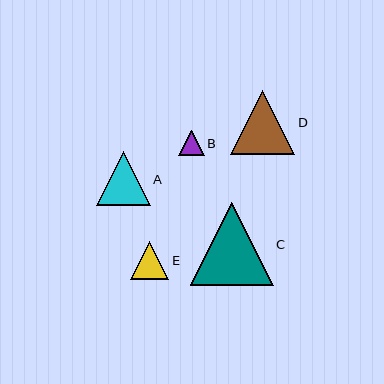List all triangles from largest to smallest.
From largest to smallest: C, D, A, E, B.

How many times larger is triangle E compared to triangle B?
Triangle E is approximately 1.5 times the size of triangle B.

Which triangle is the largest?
Triangle C is the largest with a size of approximately 83 pixels.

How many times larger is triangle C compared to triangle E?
Triangle C is approximately 2.2 times the size of triangle E.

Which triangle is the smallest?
Triangle B is the smallest with a size of approximately 25 pixels.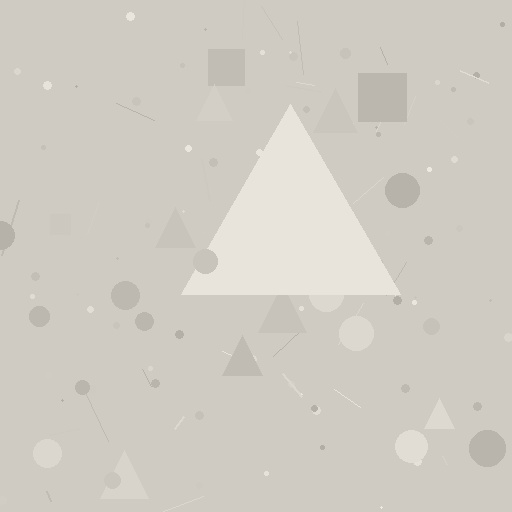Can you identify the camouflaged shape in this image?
The camouflaged shape is a triangle.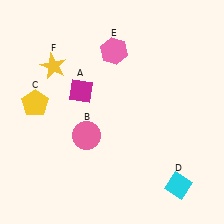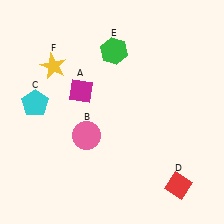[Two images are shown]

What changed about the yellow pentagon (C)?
In Image 1, C is yellow. In Image 2, it changed to cyan.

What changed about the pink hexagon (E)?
In Image 1, E is pink. In Image 2, it changed to green.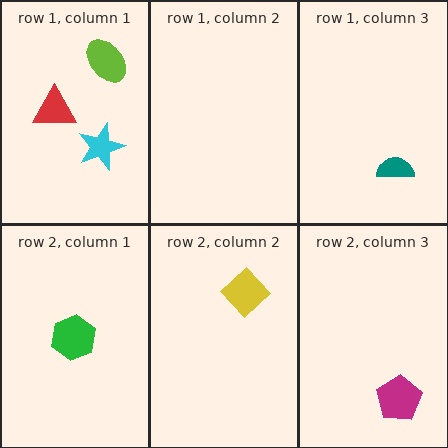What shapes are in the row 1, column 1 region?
The cyan star, the lime ellipse, the red triangle.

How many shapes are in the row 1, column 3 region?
1.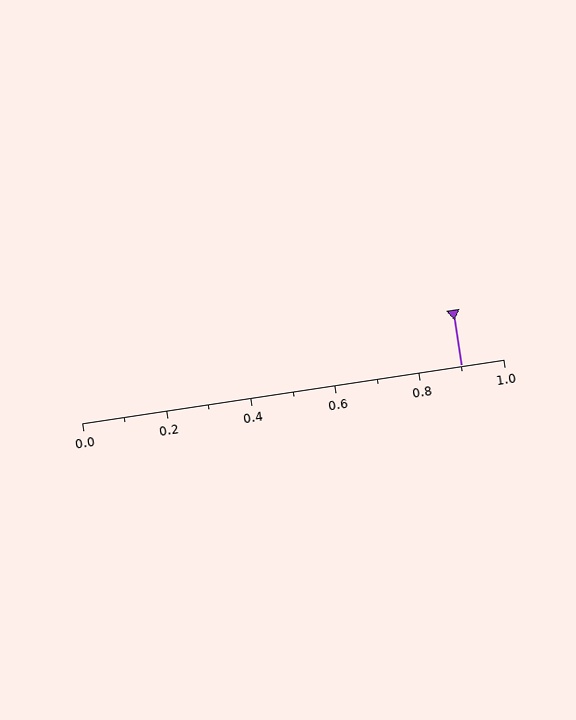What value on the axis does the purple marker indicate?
The marker indicates approximately 0.9.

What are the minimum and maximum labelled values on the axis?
The axis runs from 0.0 to 1.0.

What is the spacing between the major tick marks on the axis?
The major ticks are spaced 0.2 apart.